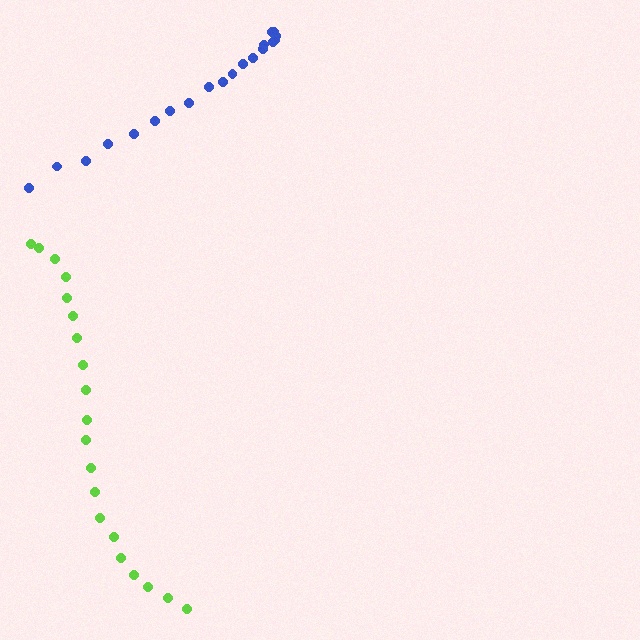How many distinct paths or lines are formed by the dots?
There are 2 distinct paths.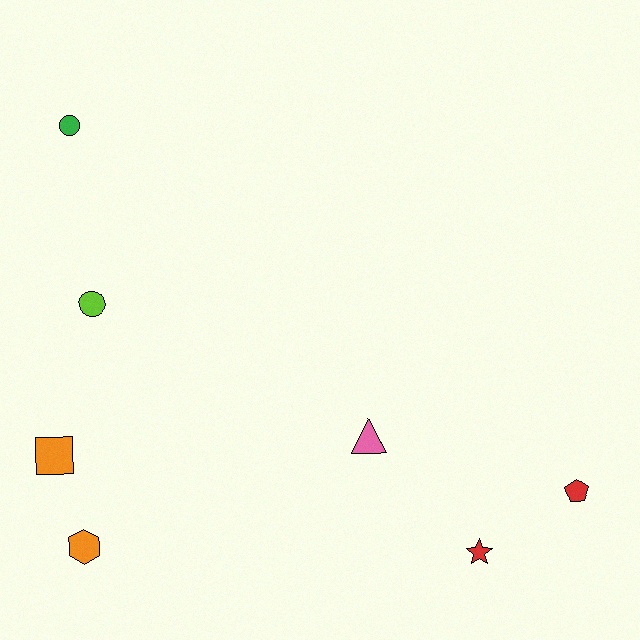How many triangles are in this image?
There is 1 triangle.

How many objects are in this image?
There are 7 objects.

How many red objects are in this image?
There are 2 red objects.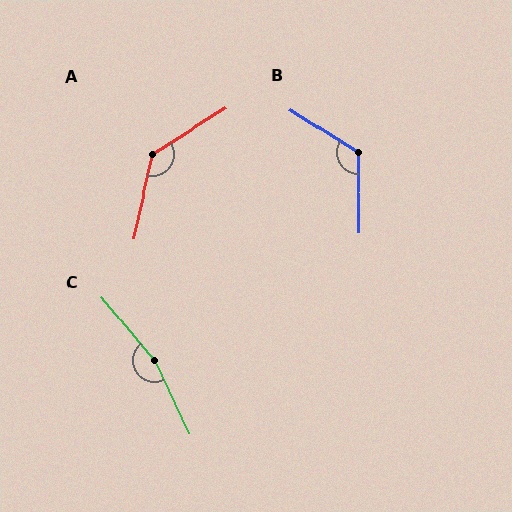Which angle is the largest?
C, at approximately 166 degrees.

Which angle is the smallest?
B, at approximately 122 degrees.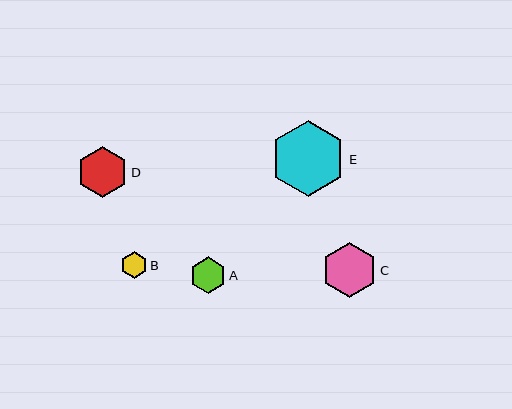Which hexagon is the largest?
Hexagon E is the largest with a size of approximately 76 pixels.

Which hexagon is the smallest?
Hexagon B is the smallest with a size of approximately 26 pixels.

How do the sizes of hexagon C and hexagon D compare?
Hexagon C and hexagon D are approximately the same size.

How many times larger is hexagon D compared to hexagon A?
Hexagon D is approximately 1.4 times the size of hexagon A.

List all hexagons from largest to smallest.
From largest to smallest: E, C, D, A, B.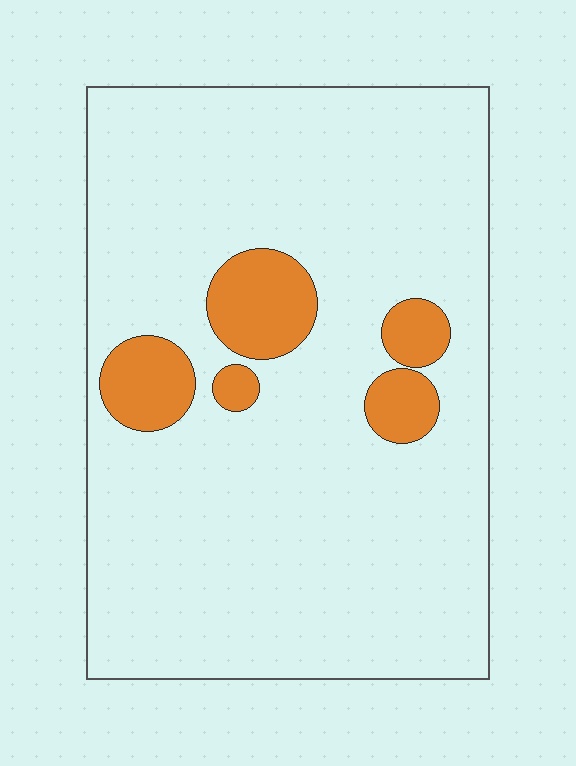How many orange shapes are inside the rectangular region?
5.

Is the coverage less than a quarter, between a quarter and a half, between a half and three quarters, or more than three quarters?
Less than a quarter.